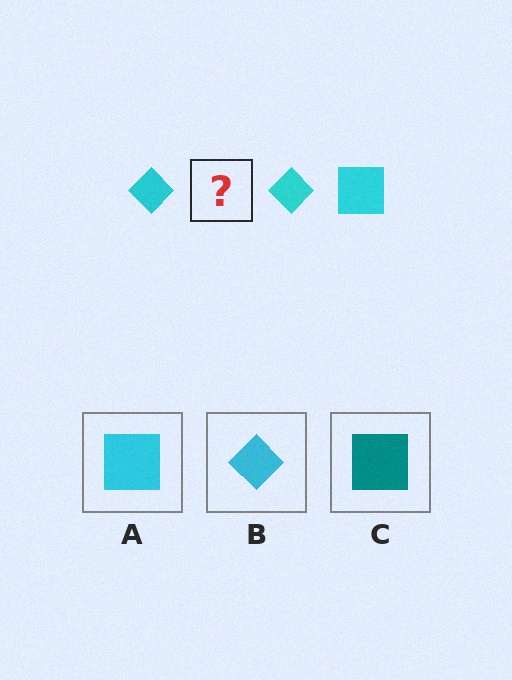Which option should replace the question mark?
Option A.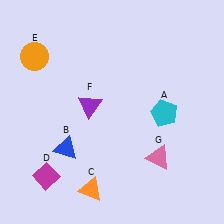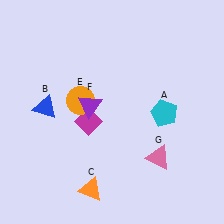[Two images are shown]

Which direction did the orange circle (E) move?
The orange circle (E) moved right.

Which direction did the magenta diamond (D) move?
The magenta diamond (D) moved up.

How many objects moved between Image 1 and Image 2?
3 objects moved between the two images.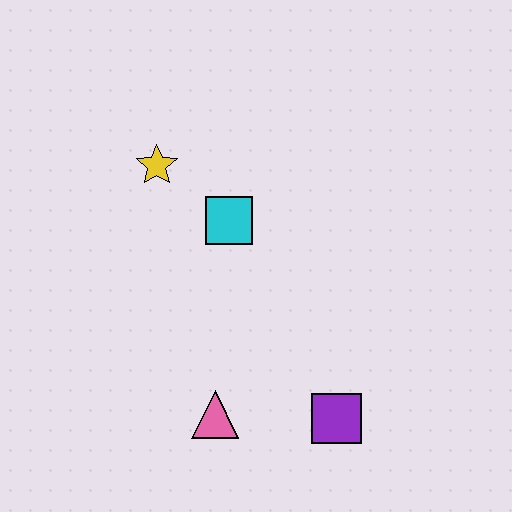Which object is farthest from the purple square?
The yellow star is farthest from the purple square.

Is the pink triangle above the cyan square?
No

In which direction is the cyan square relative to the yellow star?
The cyan square is to the right of the yellow star.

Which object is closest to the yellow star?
The cyan square is closest to the yellow star.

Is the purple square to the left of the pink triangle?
No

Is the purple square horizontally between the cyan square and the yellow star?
No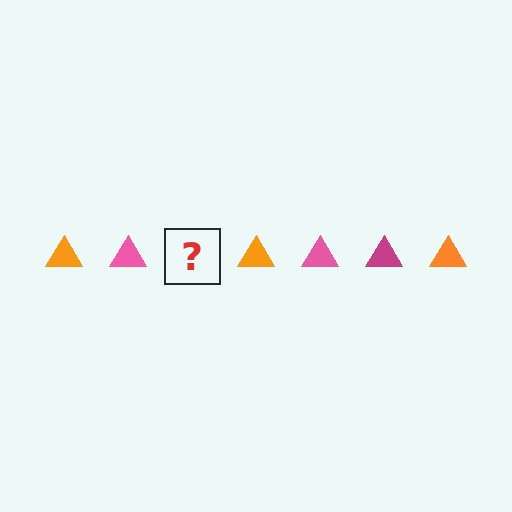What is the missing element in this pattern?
The missing element is a magenta triangle.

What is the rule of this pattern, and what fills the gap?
The rule is that the pattern cycles through orange, pink, magenta triangles. The gap should be filled with a magenta triangle.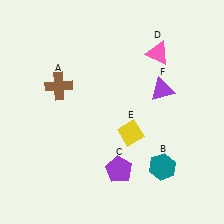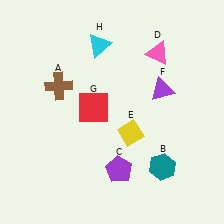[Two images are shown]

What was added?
A red square (G), a cyan triangle (H) were added in Image 2.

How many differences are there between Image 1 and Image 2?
There are 2 differences between the two images.